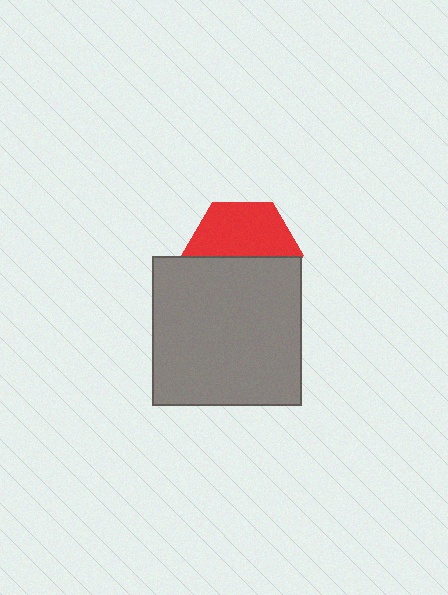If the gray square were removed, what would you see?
You would see the complete red hexagon.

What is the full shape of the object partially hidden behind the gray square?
The partially hidden object is a red hexagon.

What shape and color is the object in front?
The object in front is a gray square.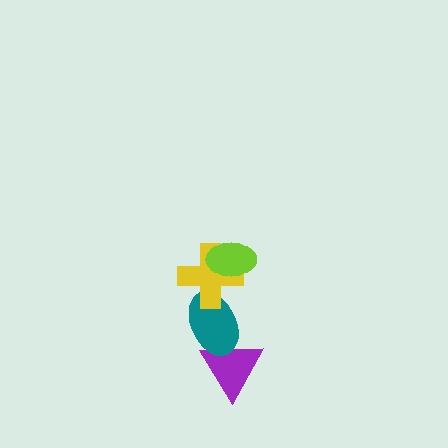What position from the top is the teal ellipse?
The teal ellipse is 3rd from the top.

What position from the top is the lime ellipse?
The lime ellipse is 1st from the top.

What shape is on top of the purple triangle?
The teal ellipse is on top of the purple triangle.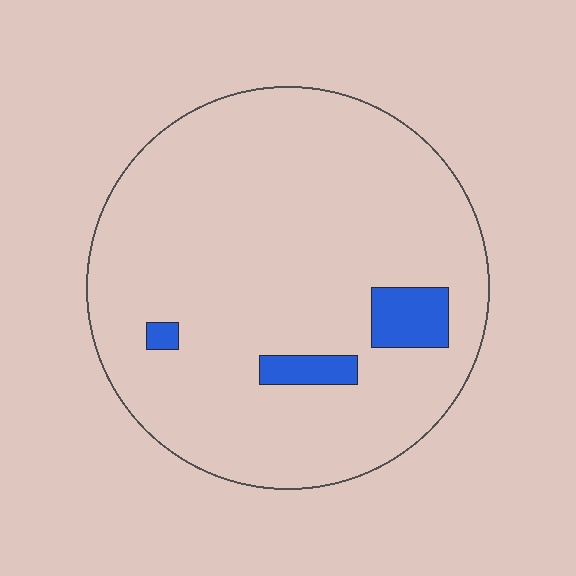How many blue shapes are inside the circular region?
3.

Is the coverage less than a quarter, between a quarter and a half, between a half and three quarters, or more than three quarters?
Less than a quarter.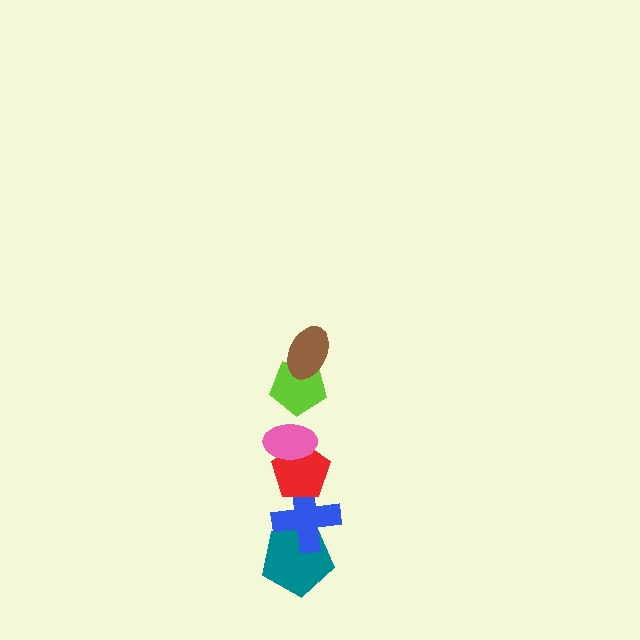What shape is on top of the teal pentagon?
The blue cross is on top of the teal pentagon.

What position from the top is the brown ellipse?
The brown ellipse is 1st from the top.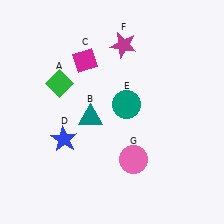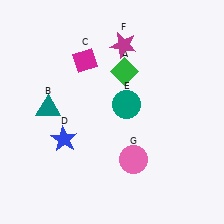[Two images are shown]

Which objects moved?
The objects that moved are: the green diamond (A), the teal triangle (B).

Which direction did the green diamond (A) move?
The green diamond (A) moved right.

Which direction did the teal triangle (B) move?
The teal triangle (B) moved left.